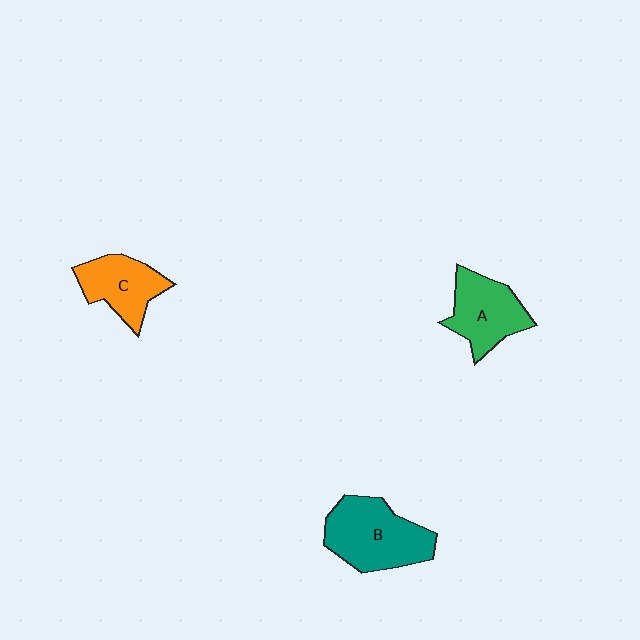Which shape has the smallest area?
Shape C (orange).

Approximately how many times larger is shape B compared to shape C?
Approximately 1.4 times.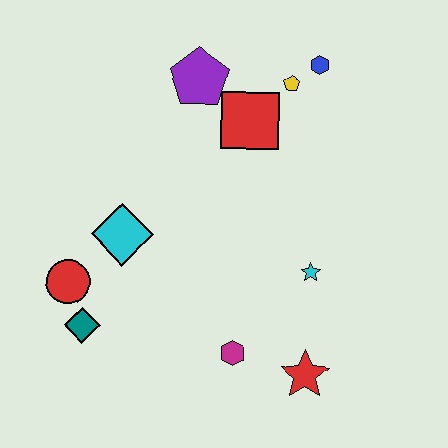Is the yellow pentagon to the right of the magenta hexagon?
Yes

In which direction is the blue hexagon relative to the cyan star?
The blue hexagon is above the cyan star.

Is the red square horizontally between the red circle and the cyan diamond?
No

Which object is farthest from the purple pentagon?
The red star is farthest from the purple pentagon.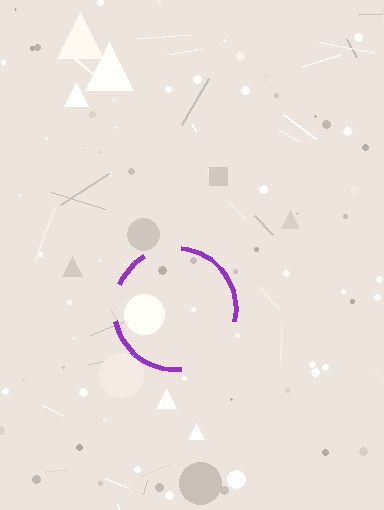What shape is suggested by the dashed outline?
The dashed outline suggests a circle.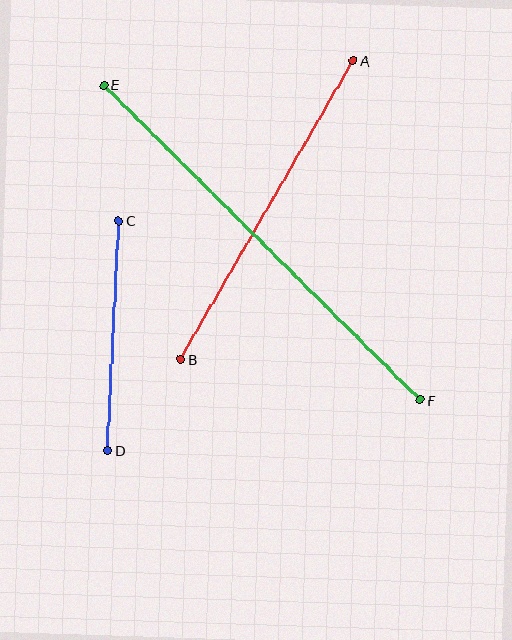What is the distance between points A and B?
The distance is approximately 345 pixels.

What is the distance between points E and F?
The distance is approximately 446 pixels.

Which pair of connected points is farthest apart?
Points E and F are farthest apart.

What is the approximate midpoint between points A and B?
The midpoint is at approximately (267, 210) pixels.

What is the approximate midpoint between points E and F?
The midpoint is at approximately (262, 243) pixels.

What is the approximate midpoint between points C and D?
The midpoint is at approximately (113, 336) pixels.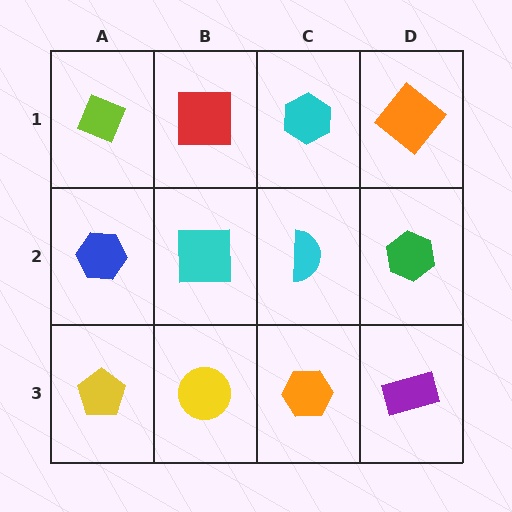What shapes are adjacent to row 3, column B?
A cyan square (row 2, column B), a yellow pentagon (row 3, column A), an orange hexagon (row 3, column C).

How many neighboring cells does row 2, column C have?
4.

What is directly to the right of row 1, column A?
A red square.